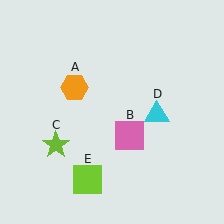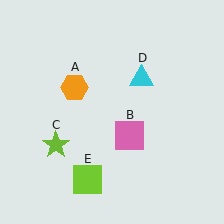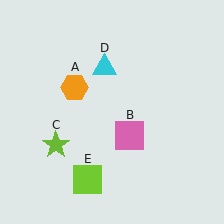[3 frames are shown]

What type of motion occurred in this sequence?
The cyan triangle (object D) rotated counterclockwise around the center of the scene.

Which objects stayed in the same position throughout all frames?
Orange hexagon (object A) and pink square (object B) and lime star (object C) and lime square (object E) remained stationary.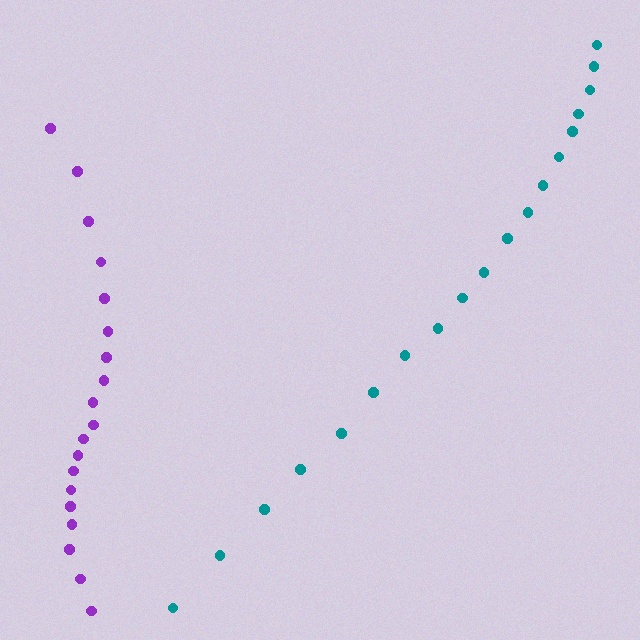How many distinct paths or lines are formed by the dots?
There are 2 distinct paths.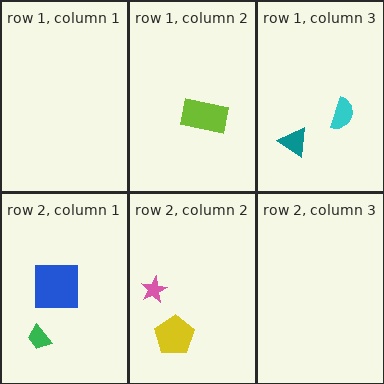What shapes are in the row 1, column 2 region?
The lime rectangle.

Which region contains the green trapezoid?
The row 2, column 1 region.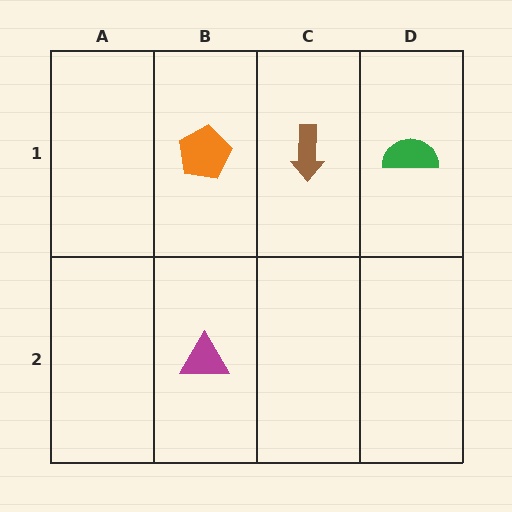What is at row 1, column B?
An orange pentagon.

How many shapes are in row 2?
1 shape.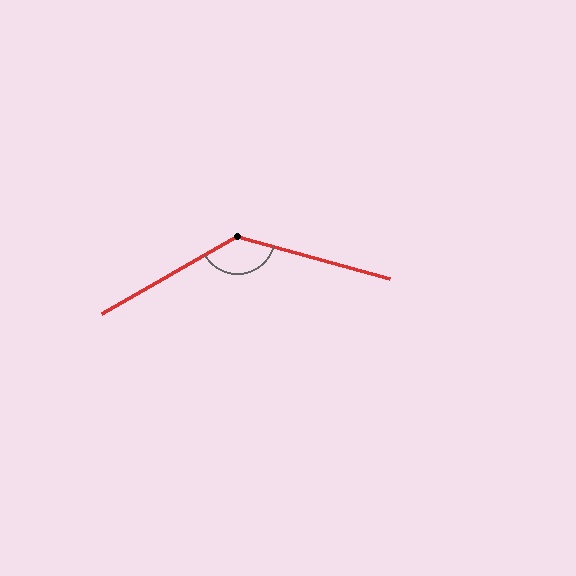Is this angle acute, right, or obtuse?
It is obtuse.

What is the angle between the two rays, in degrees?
Approximately 135 degrees.